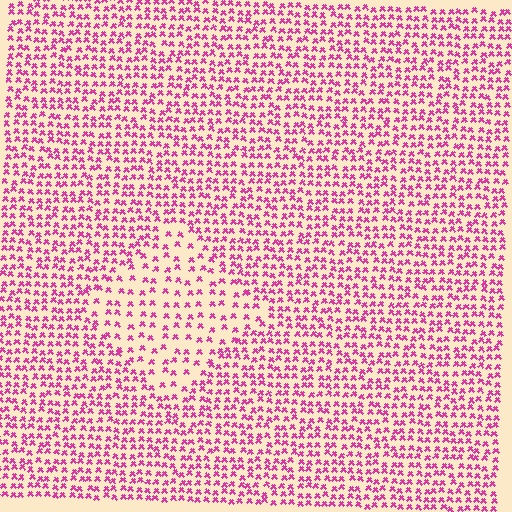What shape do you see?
I see a diamond.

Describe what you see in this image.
The image contains small magenta elements arranged at two different densities. A diamond-shaped region is visible where the elements are less densely packed than the surrounding area.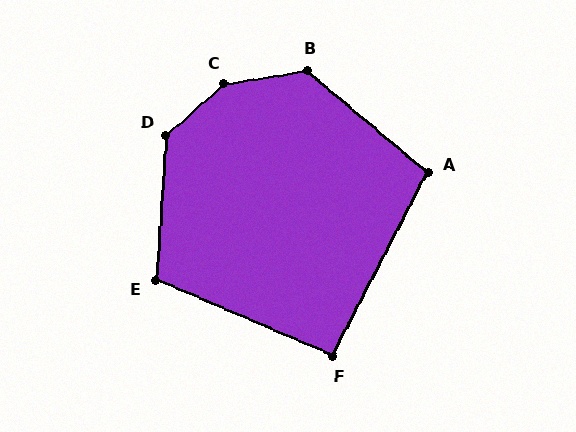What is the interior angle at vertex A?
Approximately 103 degrees (obtuse).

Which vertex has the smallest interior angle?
F, at approximately 94 degrees.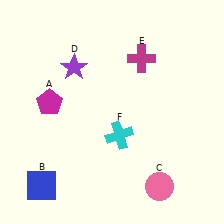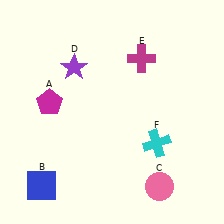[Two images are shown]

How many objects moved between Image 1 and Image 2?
1 object moved between the two images.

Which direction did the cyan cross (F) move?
The cyan cross (F) moved right.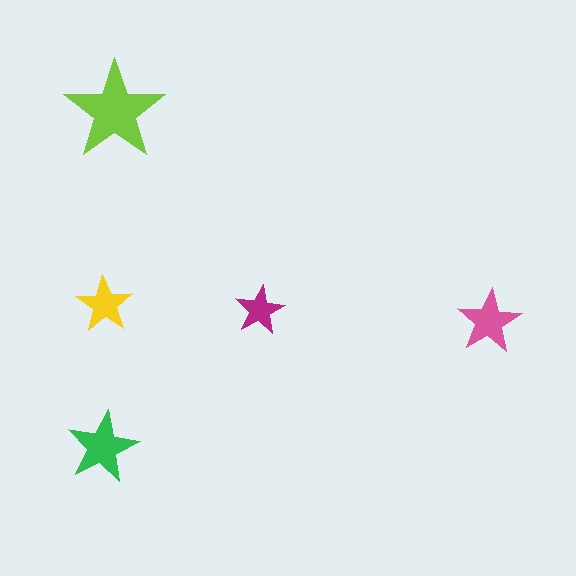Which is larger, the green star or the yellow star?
The green one.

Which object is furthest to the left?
The green star is leftmost.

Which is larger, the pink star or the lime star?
The lime one.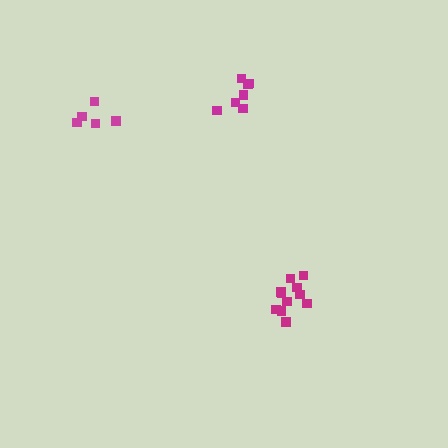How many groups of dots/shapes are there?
There are 3 groups.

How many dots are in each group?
Group 1: 7 dots, Group 2: 11 dots, Group 3: 5 dots (23 total).